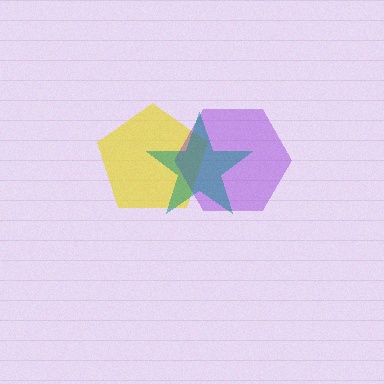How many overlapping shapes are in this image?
There are 3 overlapping shapes in the image.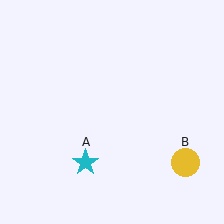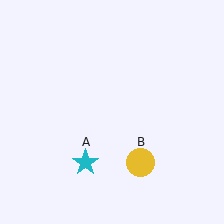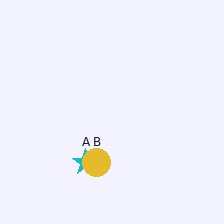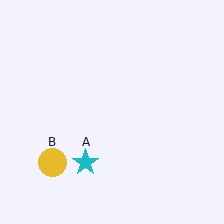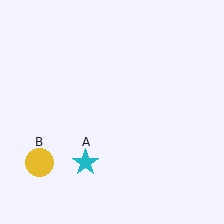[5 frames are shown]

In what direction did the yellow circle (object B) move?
The yellow circle (object B) moved left.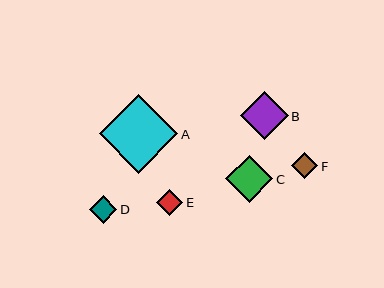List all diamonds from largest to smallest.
From largest to smallest: A, B, C, D, F, E.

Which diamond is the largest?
Diamond A is the largest with a size of approximately 79 pixels.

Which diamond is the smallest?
Diamond E is the smallest with a size of approximately 26 pixels.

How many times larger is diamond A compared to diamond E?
Diamond A is approximately 3.0 times the size of diamond E.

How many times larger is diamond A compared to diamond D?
Diamond A is approximately 2.9 times the size of diamond D.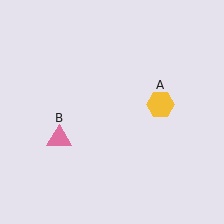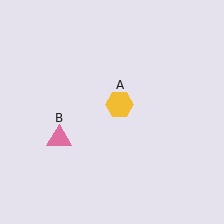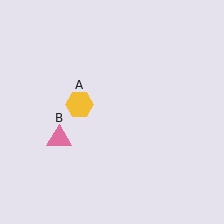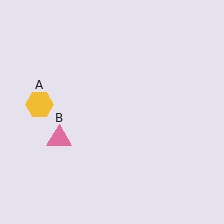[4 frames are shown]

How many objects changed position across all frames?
1 object changed position: yellow hexagon (object A).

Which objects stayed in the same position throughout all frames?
Pink triangle (object B) remained stationary.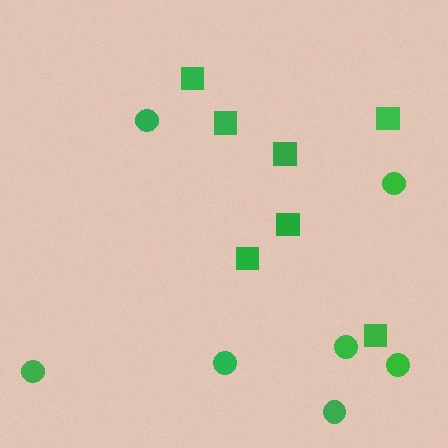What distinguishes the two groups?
There are 2 groups: one group of circles (7) and one group of squares (7).